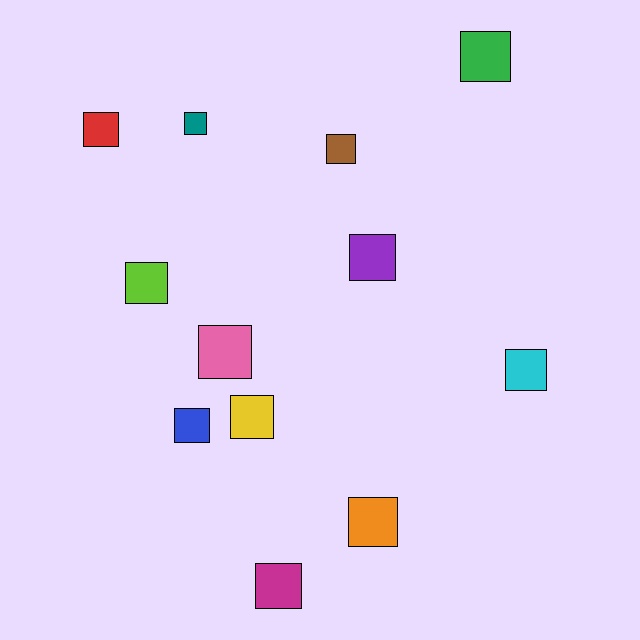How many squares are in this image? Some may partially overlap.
There are 12 squares.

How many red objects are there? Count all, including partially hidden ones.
There is 1 red object.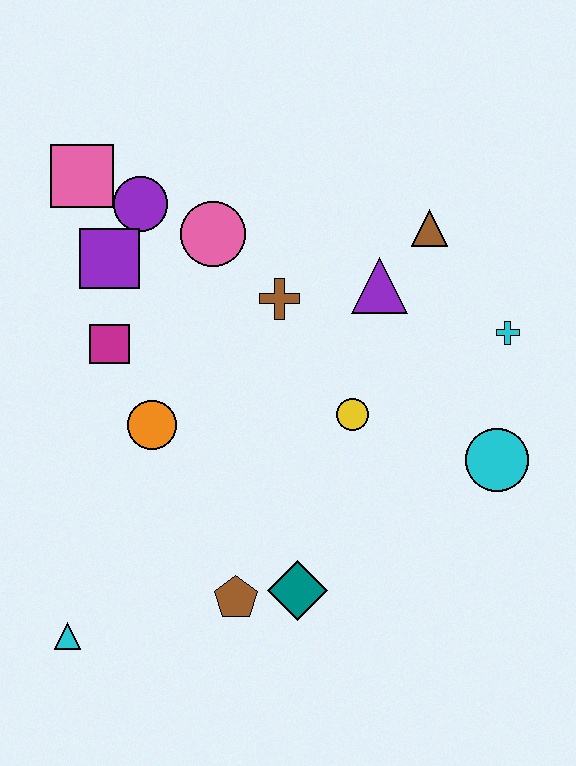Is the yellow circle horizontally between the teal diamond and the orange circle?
No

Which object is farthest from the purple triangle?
The cyan triangle is farthest from the purple triangle.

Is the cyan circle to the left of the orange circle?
No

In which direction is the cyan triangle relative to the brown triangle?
The cyan triangle is below the brown triangle.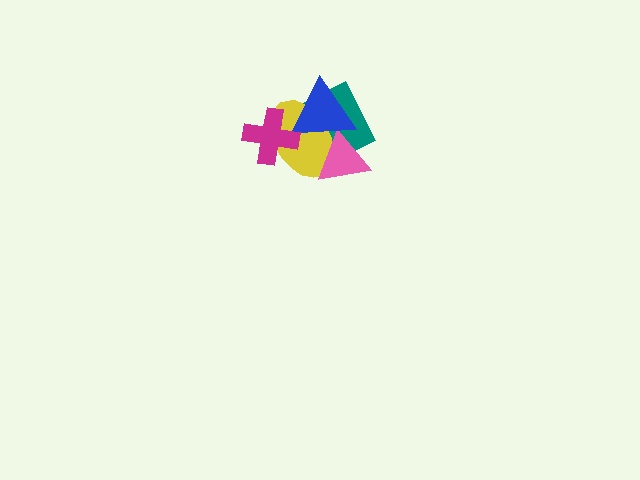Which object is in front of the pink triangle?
The blue triangle is in front of the pink triangle.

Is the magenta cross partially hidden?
No, no other shape covers it.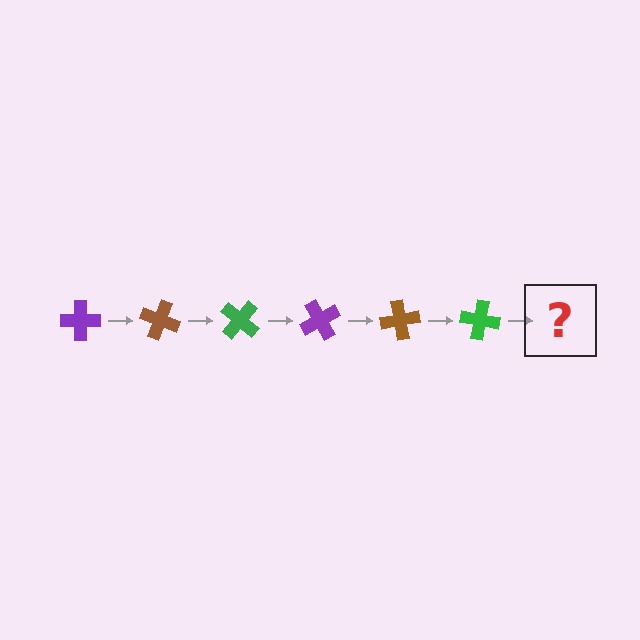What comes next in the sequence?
The next element should be a purple cross, rotated 120 degrees from the start.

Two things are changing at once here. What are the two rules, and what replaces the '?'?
The two rules are that it rotates 20 degrees each step and the color cycles through purple, brown, and green. The '?' should be a purple cross, rotated 120 degrees from the start.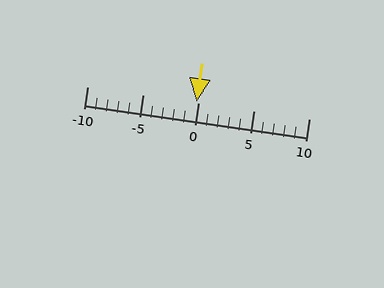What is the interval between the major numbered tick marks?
The major tick marks are spaced 5 units apart.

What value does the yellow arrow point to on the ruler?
The yellow arrow points to approximately 0.